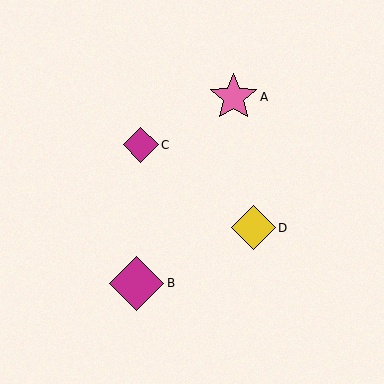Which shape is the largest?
The magenta diamond (labeled B) is the largest.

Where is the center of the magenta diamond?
The center of the magenta diamond is at (141, 145).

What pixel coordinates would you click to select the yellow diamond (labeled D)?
Click at (253, 228) to select the yellow diamond D.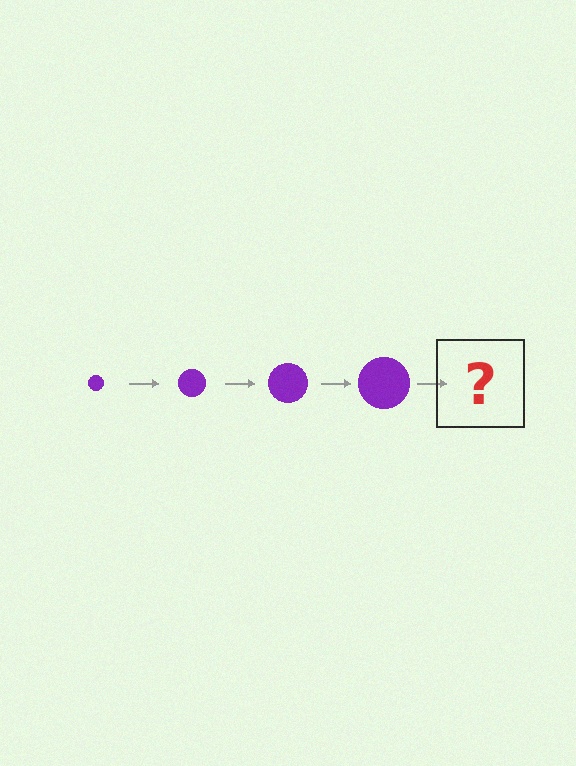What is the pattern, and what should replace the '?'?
The pattern is that the circle gets progressively larger each step. The '?' should be a purple circle, larger than the previous one.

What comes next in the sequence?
The next element should be a purple circle, larger than the previous one.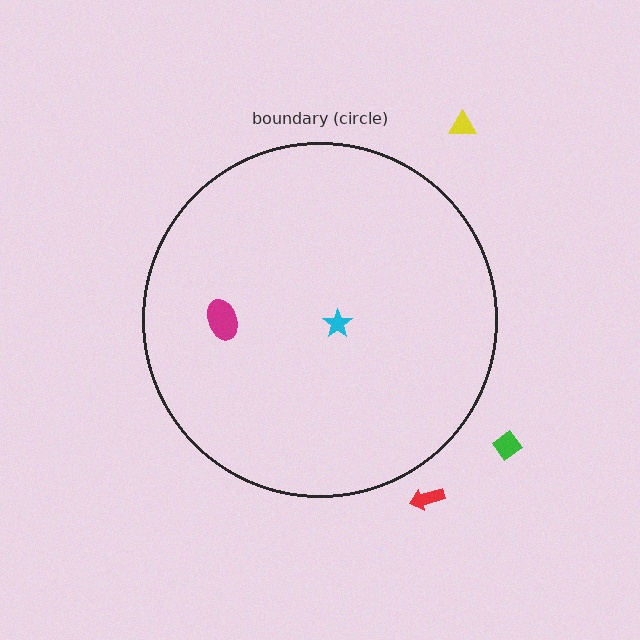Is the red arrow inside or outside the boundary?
Outside.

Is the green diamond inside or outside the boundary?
Outside.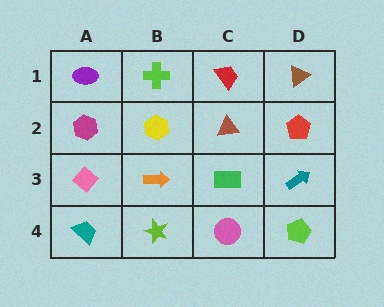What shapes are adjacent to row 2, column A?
A purple ellipse (row 1, column A), a pink diamond (row 3, column A), a yellow hexagon (row 2, column B).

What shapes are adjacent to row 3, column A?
A magenta hexagon (row 2, column A), a teal trapezoid (row 4, column A), an orange arrow (row 3, column B).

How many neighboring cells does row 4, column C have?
3.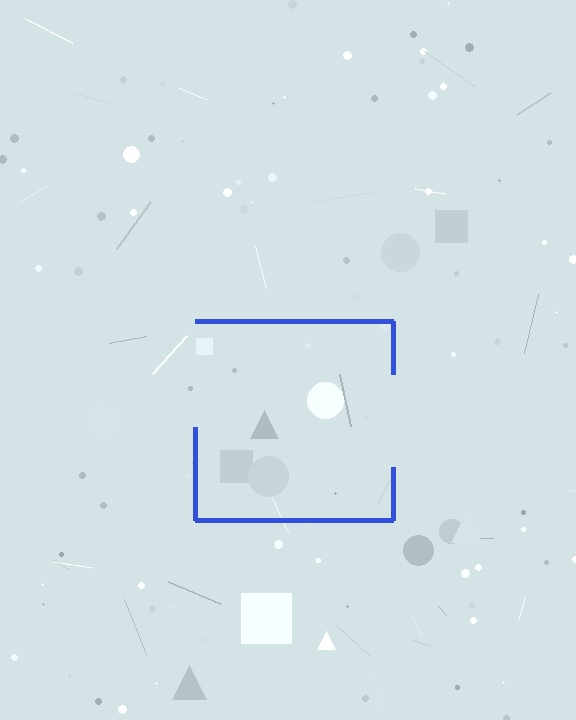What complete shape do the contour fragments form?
The contour fragments form a square.